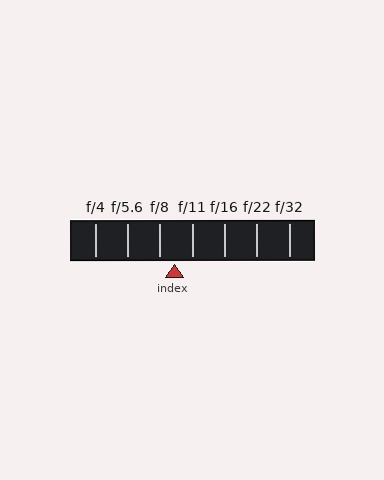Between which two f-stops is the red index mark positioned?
The index mark is between f/8 and f/11.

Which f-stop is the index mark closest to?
The index mark is closest to f/8.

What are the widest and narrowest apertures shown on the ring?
The widest aperture shown is f/4 and the narrowest is f/32.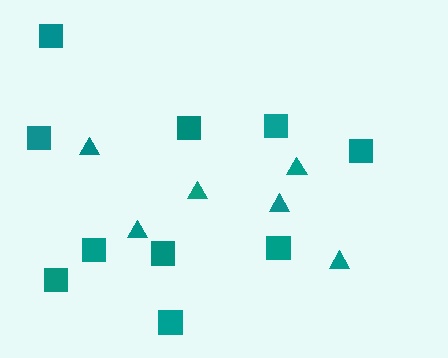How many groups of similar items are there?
There are 2 groups: one group of squares (10) and one group of triangles (6).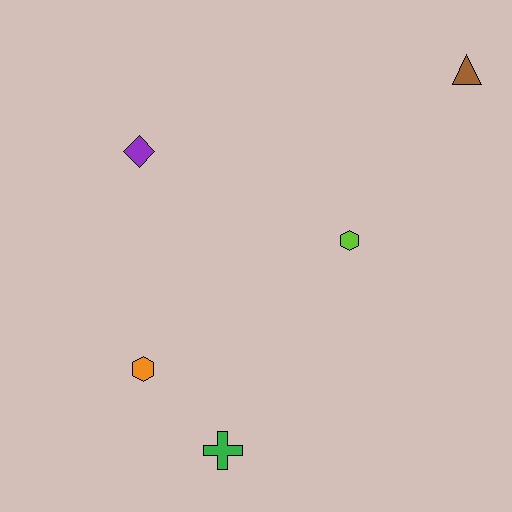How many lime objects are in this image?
There is 1 lime object.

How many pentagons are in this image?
There are no pentagons.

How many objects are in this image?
There are 5 objects.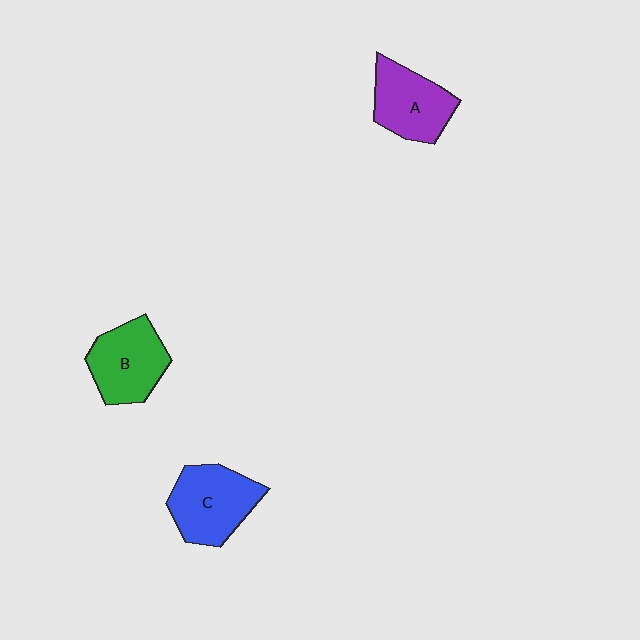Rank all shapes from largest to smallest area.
From largest to smallest: C (blue), B (green), A (purple).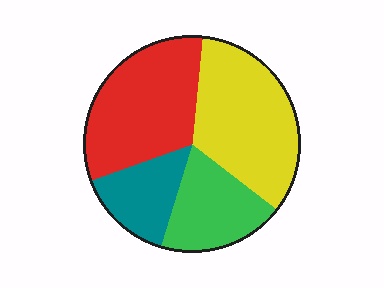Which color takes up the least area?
Teal, at roughly 15%.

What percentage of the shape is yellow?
Yellow covers roughly 35% of the shape.